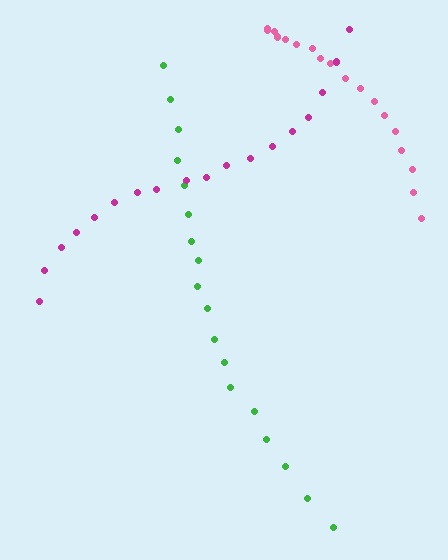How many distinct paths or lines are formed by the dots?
There are 3 distinct paths.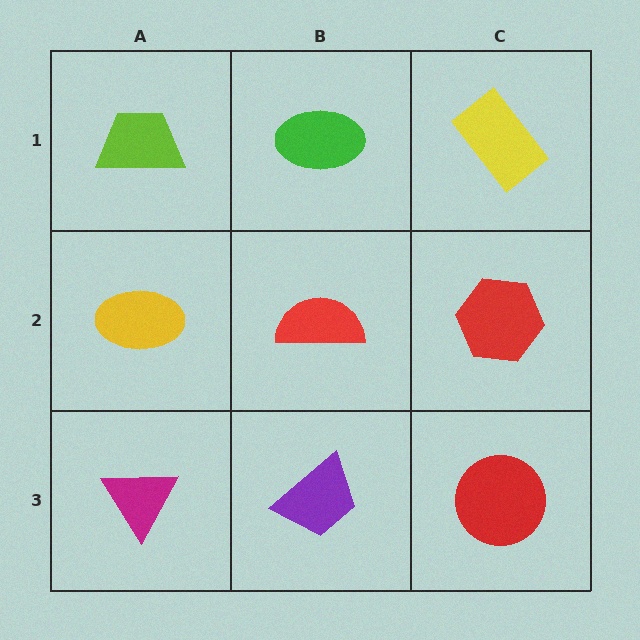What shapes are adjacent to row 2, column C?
A yellow rectangle (row 1, column C), a red circle (row 3, column C), a red semicircle (row 2, column B).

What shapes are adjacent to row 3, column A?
A yellow ellipse (row 2, column A), a purple trapezoid (row 3, column B).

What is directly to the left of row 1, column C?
A green ellipse.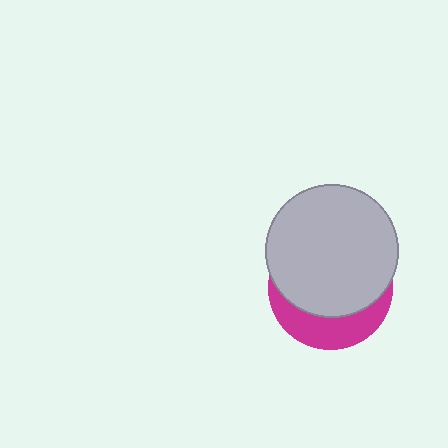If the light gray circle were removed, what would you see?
You would see the complete magenta circle.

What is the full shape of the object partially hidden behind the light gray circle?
The partially hidden object is a magenta circle.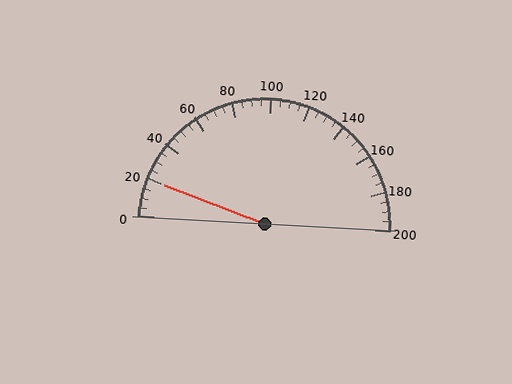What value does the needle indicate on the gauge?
The needle indicates approximately 20.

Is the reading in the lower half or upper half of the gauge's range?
The reading is in the lower half of the range (0 to 200).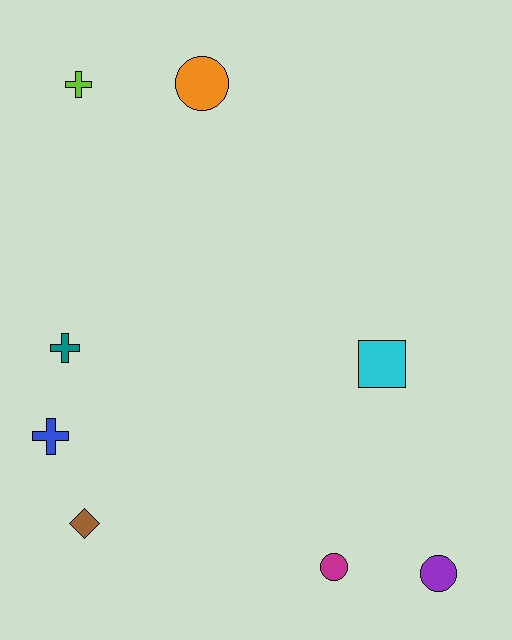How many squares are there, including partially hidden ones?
There is 1 square.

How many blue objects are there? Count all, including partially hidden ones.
There is 1 blue object.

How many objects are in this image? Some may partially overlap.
There are 8 objects.